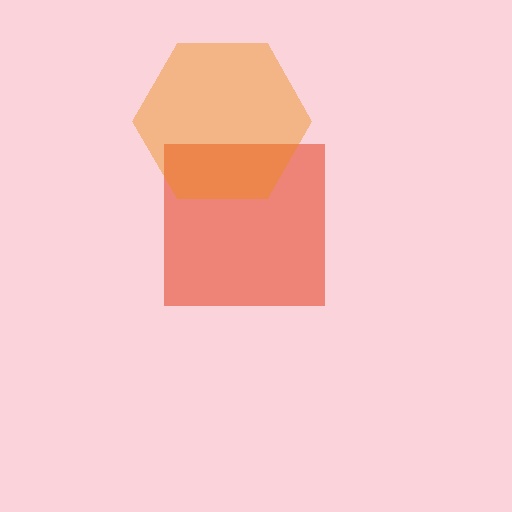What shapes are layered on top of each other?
The layered shapes are: a red square, an orange hexagon.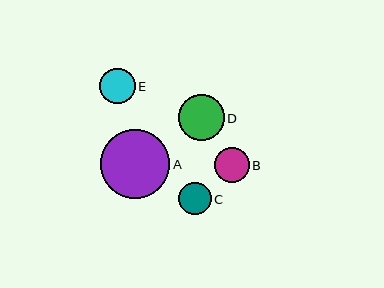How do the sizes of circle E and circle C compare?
Circle E and circle C are approximately the same size.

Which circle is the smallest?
Circle C is the smallest with a size of approximately 32 pixels.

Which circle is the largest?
Circle A is the largest with a size of approximately 69 pixels.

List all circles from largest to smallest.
From largest to smallest: A, D, E, B, C.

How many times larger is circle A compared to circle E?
Circle A is approximately 2.0 times the size of circle E.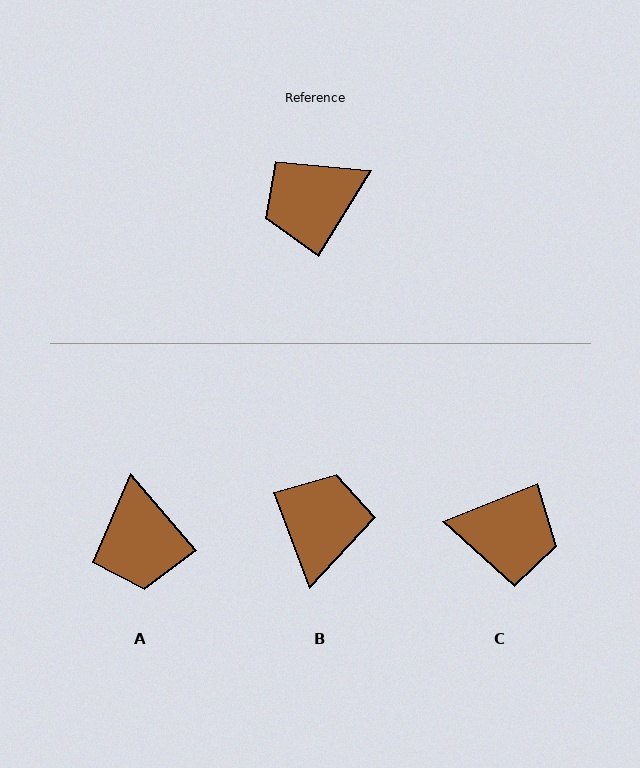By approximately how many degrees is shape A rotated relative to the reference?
Approximately 72 degrees counter-clockwise.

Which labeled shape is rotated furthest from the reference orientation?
C, about 143 degrees away.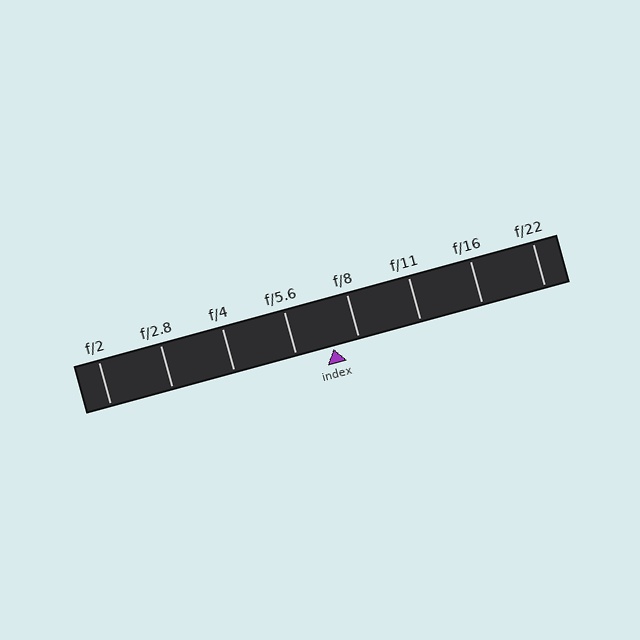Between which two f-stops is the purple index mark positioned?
The index mark is between f/5.6 and f/8.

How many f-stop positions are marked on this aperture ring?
There are 8 f-stop positions marked.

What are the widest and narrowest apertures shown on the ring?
The widest aperture shown is f/2 and the narrowest is f/22.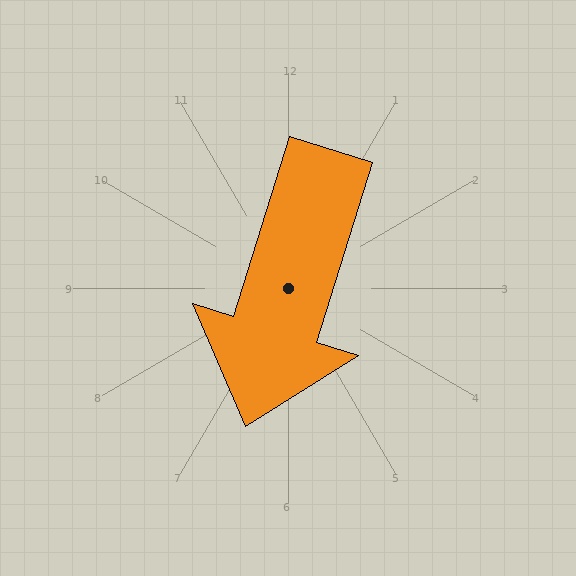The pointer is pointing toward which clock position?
Roughly 7 o'clock.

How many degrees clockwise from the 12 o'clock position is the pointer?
Approximately 197 degrees.